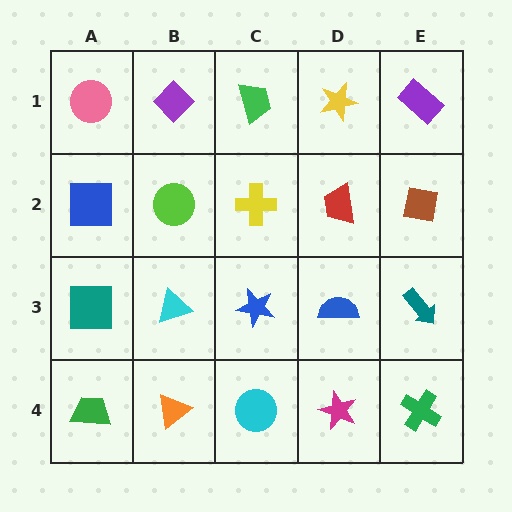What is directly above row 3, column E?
A brown square.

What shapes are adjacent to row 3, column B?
A lime circle (row 2, column B), an orange triangle (row 4, column B), a teal square (row 3, column A), a blue star (row 3, column C).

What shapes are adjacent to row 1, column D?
A red trapezoid (row 2, column D), a green trapezoid (row 1, column C), a purple rectangle (row 1, column E).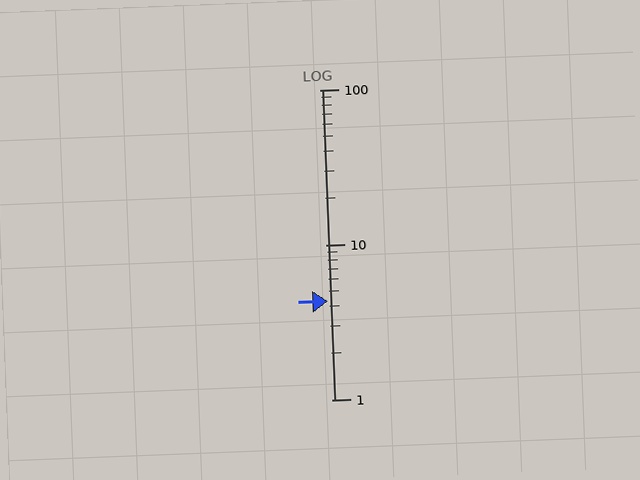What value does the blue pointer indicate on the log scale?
The pointer indicates approximately 4.3.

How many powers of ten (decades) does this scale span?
The scale spans 2 decades, from 1 to 100.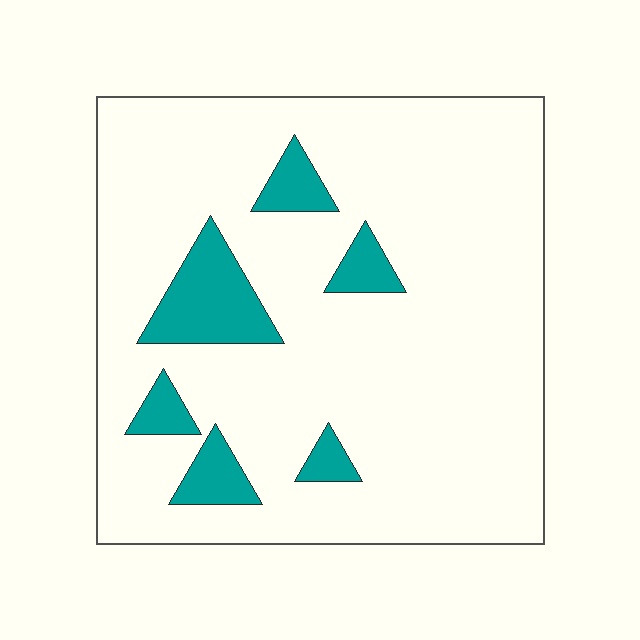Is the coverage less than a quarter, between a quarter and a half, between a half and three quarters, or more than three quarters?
Less than a quarter.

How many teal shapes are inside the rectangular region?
6.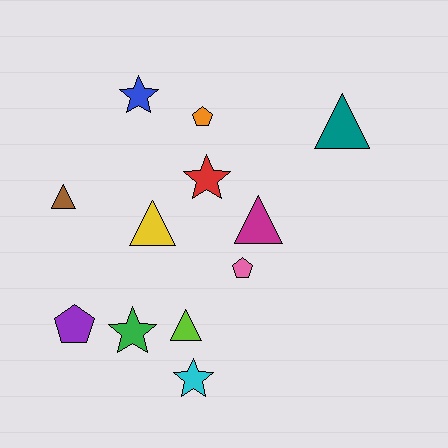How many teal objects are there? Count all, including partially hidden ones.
There is 1 teal object.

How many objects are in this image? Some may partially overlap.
There are 12 objects.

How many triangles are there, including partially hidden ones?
There are 5 triangles.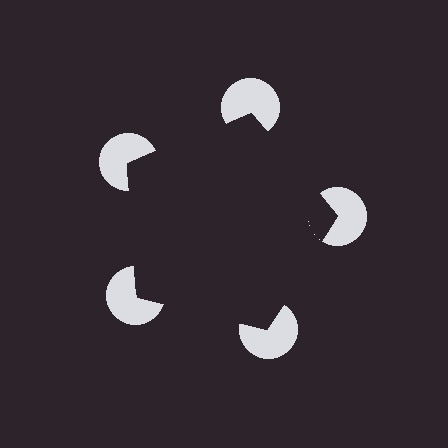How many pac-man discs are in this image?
There are 5 — one at each vertex of the illusory pentagon.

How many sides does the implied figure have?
5 sides.